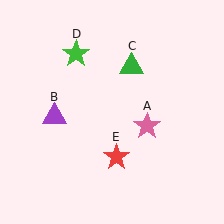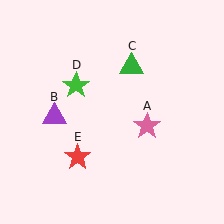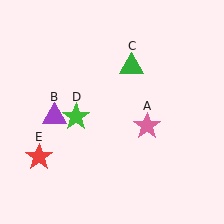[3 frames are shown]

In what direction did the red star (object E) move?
The red star (object E) moved left.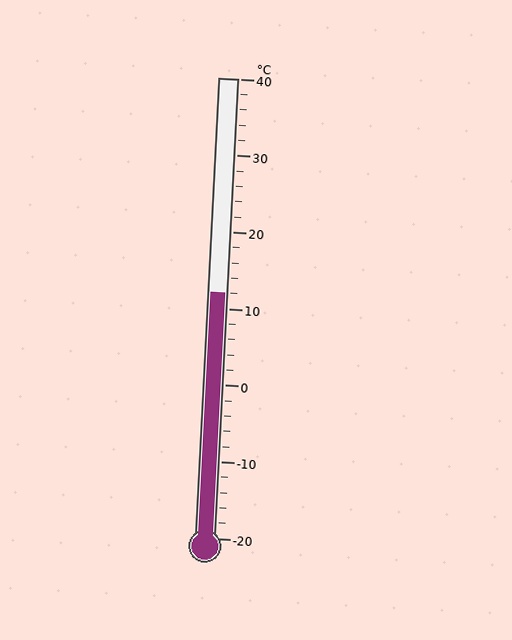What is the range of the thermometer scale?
The thermometer scale ranges from -20°C to 40°C.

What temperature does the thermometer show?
The thermometer shows approximately 12°C.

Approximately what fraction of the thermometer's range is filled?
The thermometer is filled to approximately 55% of its range.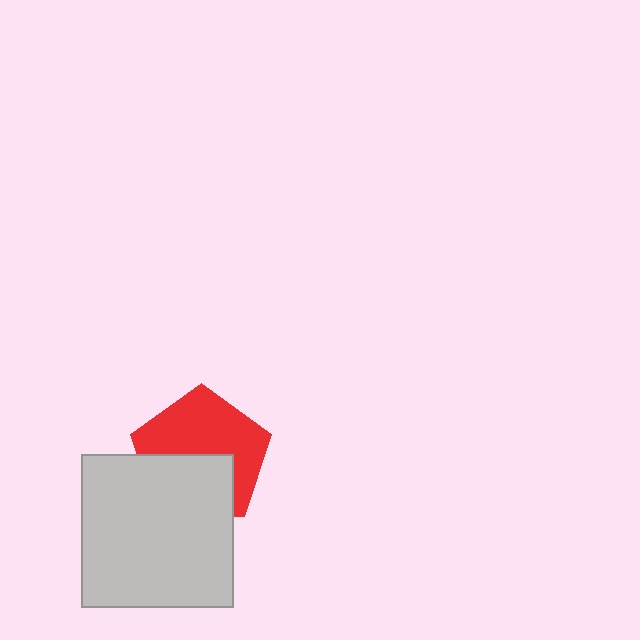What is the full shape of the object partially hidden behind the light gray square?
The partially hidden object is a red pentagon.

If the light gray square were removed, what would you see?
You would see the complete red pentagon.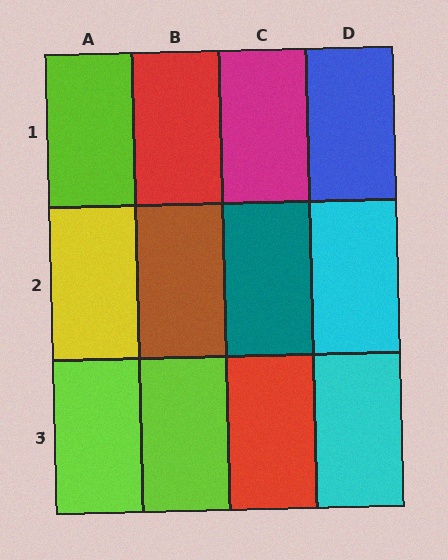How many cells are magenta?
1 cell is magenta.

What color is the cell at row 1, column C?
Magenta.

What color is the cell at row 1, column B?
Red.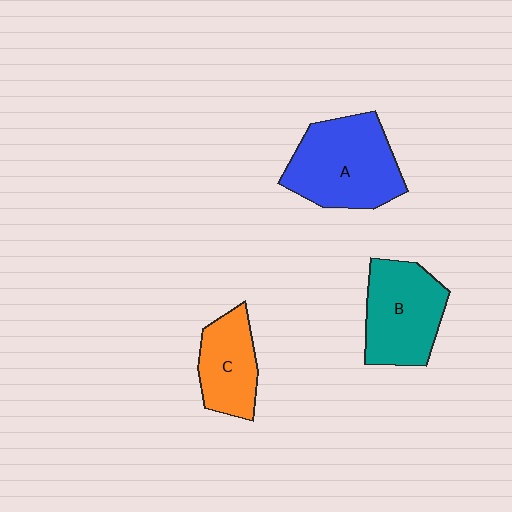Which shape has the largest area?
Shape A (blue).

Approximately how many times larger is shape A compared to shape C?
Approximately 1.6 times.